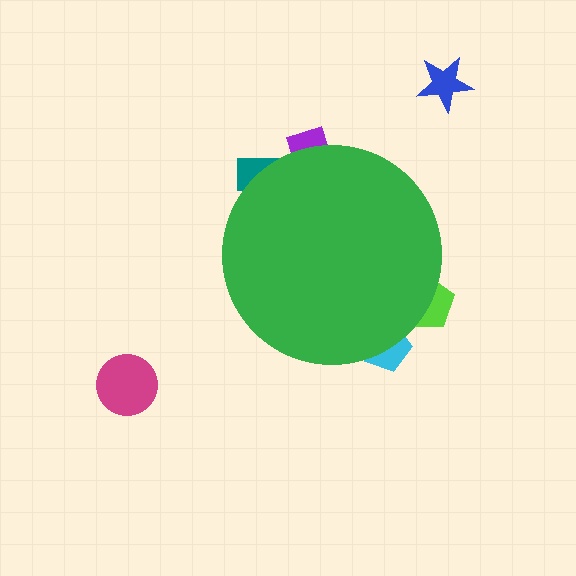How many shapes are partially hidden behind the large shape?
4 shapes are partially hidden.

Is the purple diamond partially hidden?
Yes, the purple diamond is partially hidden behind the green circle.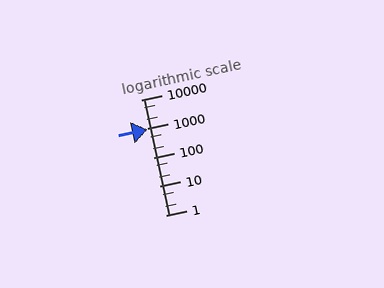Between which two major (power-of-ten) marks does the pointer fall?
The pointer is between 100 and 1000.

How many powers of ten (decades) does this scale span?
The scale spans 4 decades, from 1 to 10000.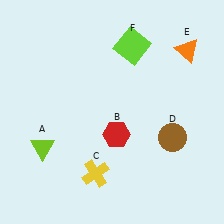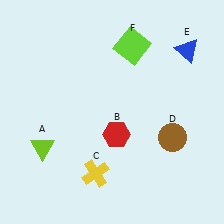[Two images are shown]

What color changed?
The triangle (E) changed from orange in Image 1 to blue in Image 2.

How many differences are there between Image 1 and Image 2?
There is 1 difference between the two images.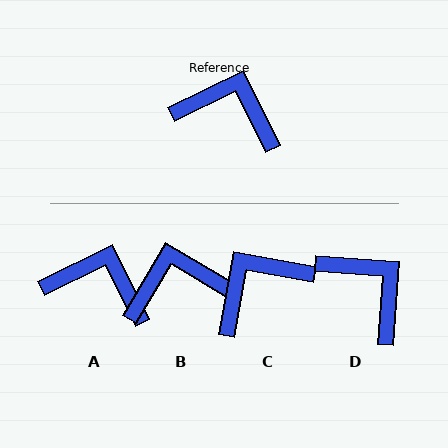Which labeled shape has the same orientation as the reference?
A.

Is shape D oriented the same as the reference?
No, it is off by about 31 degrees.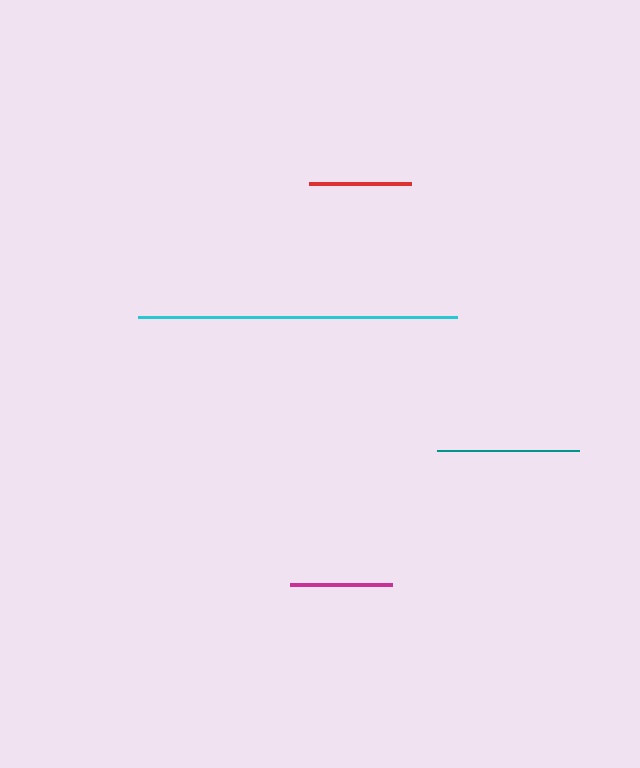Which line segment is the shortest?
The red line is the shortest at approximately 101 pixels.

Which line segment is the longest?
The cyan line is the longest at approximately 319 pixels.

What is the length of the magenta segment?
The magenta segment is approximately 102 pixels long.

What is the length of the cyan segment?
The cyan segment is approximately 319 pixels long.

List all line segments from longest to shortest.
From longest to shortest: cyan, teal, magenta, red.